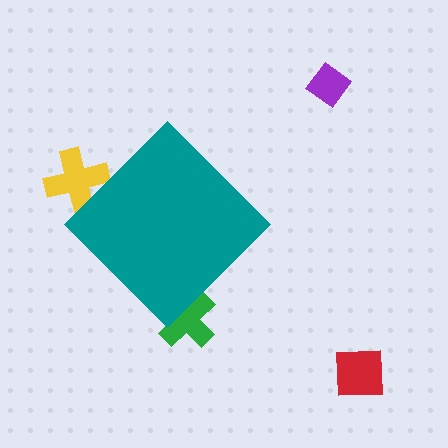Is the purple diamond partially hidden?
No, the purple diamond is fully visible.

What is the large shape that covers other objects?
A teal diamond.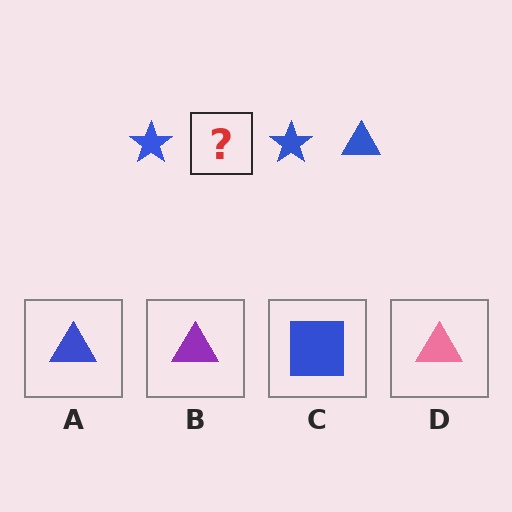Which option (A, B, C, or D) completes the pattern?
A.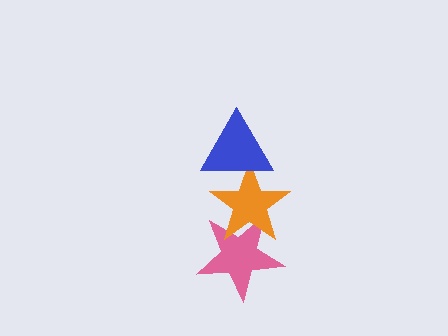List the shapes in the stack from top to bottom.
From top to bottom: the blue triangle, the orange star, the pink star.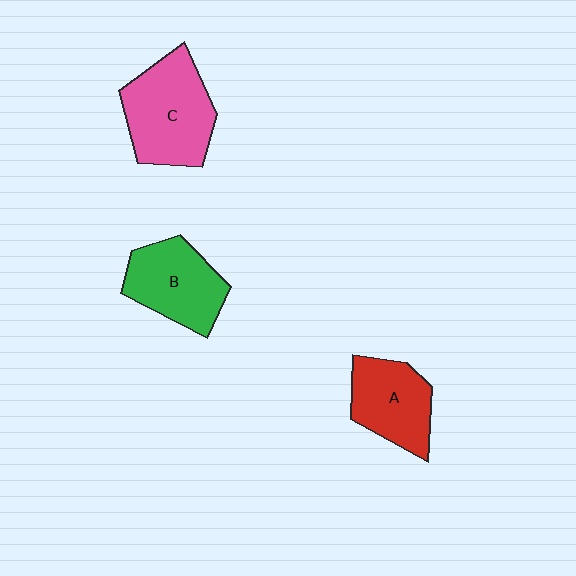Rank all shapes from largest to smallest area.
From largest to smallest: C (pink), B (green), A (red).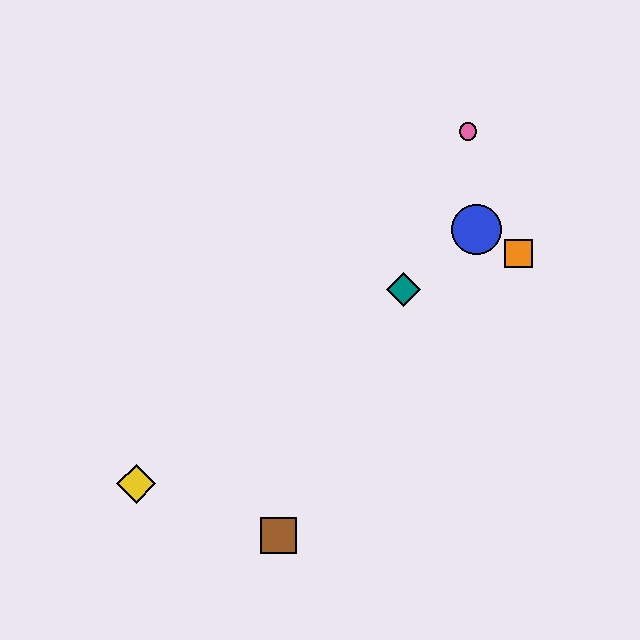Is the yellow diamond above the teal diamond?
No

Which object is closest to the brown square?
The yellow diamond is closest to the brown square.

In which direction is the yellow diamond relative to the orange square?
The yellow diamond is to the left of the orange square.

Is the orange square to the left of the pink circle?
No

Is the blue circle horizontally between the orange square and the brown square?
Yes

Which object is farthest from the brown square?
The pink circle is farthest from the brown square.